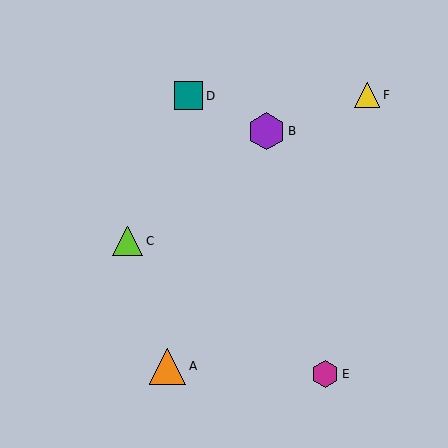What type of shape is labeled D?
Shape D is a teal square.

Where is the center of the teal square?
The center of the teal square is at (189, 96).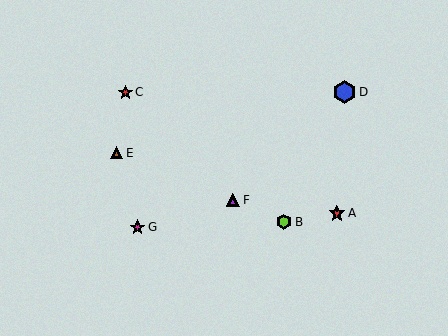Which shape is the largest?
The blue hexagon (labeled D) is the largest.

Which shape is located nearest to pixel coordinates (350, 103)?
The blue hexagon (labeled D) at (344, 92) is nearest to that location.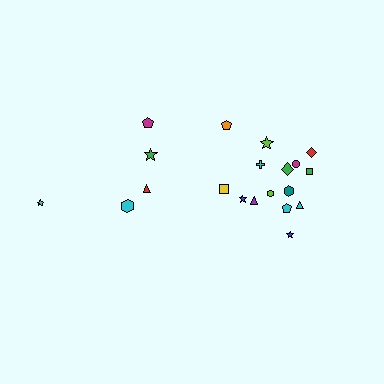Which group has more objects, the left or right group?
The right group.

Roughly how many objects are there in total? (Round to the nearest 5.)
Roughly 20 objects in total.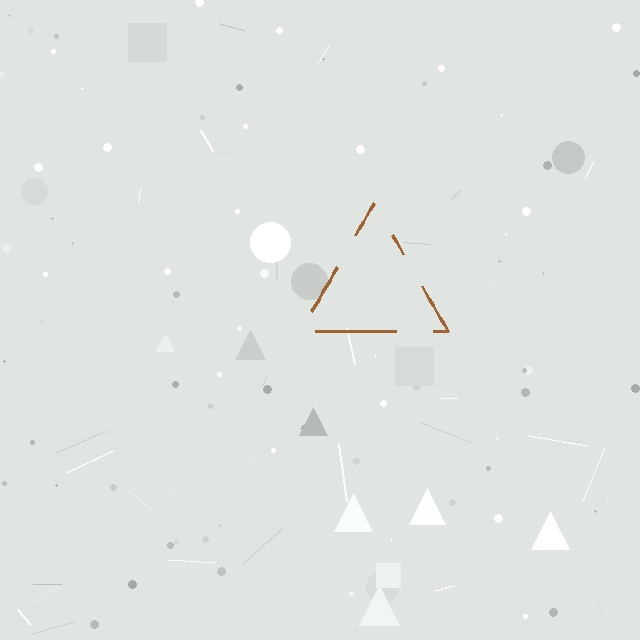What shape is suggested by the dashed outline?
The dashed outline suggests a triangle.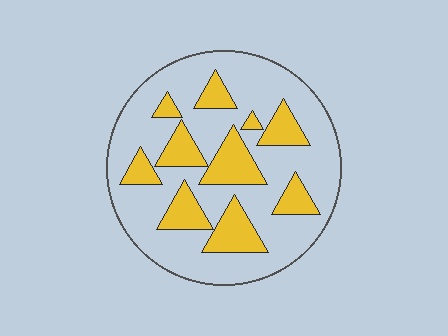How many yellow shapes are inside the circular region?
10.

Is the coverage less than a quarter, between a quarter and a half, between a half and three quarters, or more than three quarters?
Between a quarter and a half.